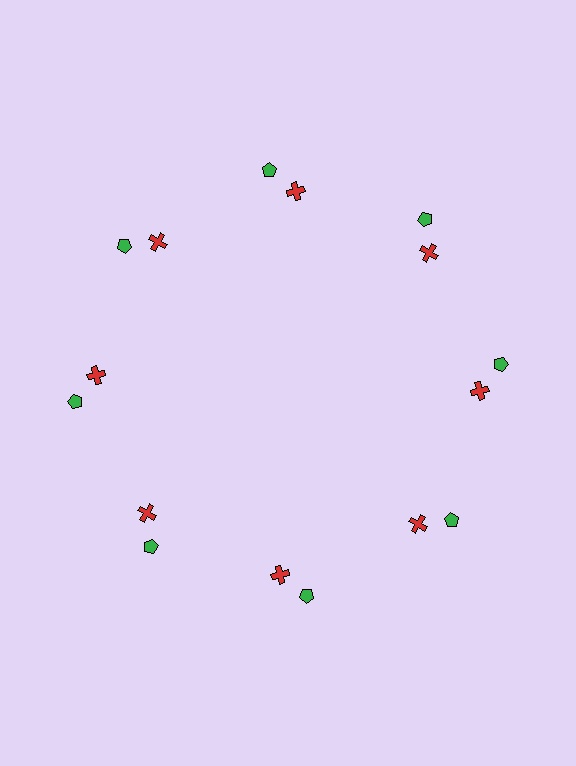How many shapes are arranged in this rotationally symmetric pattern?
There are 16 shapes, arranged in 8 groups of 2.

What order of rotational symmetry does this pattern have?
This pattern has 8-fold rotational symmetry.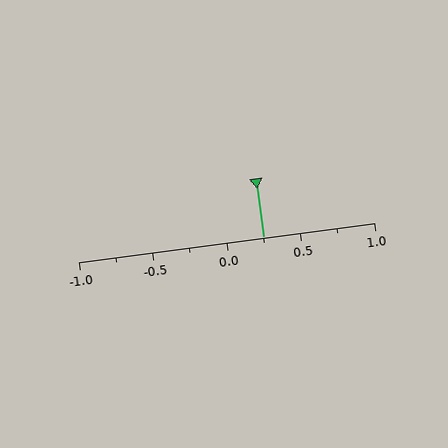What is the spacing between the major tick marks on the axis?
The major ticks are spaced 0.5 apart.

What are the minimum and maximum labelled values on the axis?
The axis runs from -1.0 to 1.0.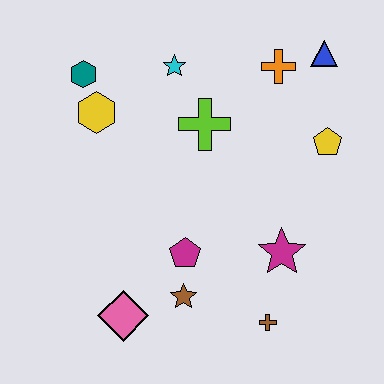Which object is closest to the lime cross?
The cyan star is closest to the lime cross.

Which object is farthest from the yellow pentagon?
The pink diamond is farthest from the yellow pentagon.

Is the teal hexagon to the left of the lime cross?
Yes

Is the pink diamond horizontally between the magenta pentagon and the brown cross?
No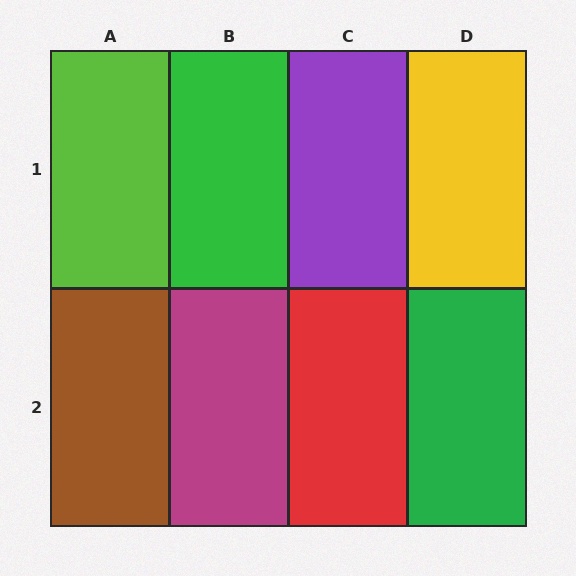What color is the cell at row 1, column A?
Lime.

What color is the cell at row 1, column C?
Purple.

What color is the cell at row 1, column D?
Yellow.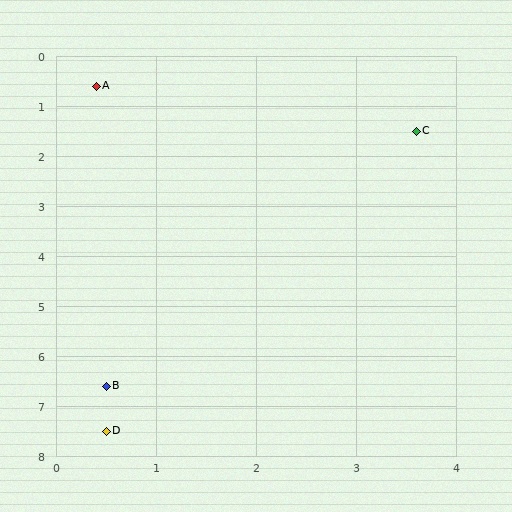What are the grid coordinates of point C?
Point C is at approximately (3.6, 1.5).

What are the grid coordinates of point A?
Point A is at approximately (0.4, 0.6).